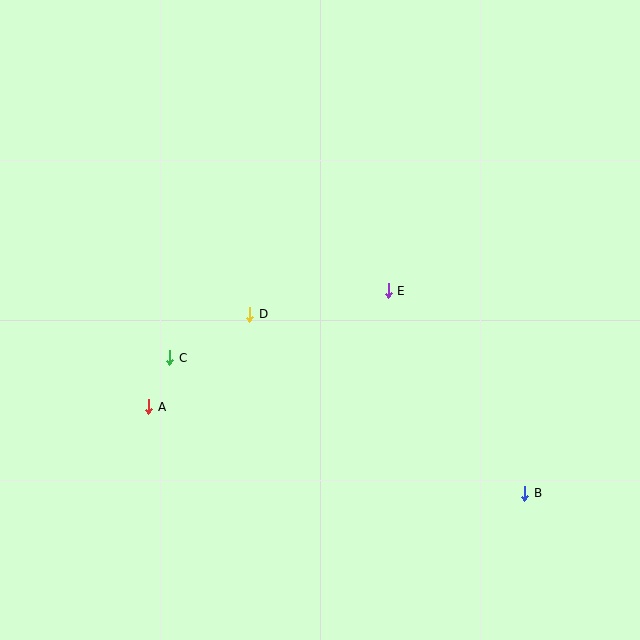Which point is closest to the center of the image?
Point D at (250, 314) is closest to the center.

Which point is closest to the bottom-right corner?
Point B is closest to the bottom-right corner.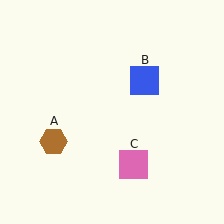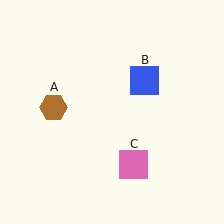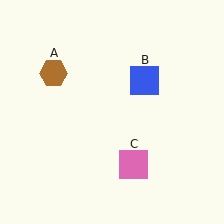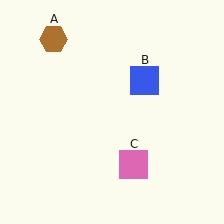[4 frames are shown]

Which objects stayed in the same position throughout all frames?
Blue square (object B) and pink square (object C) remained stationary.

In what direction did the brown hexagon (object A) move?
The brown hexagon (object A) moved up.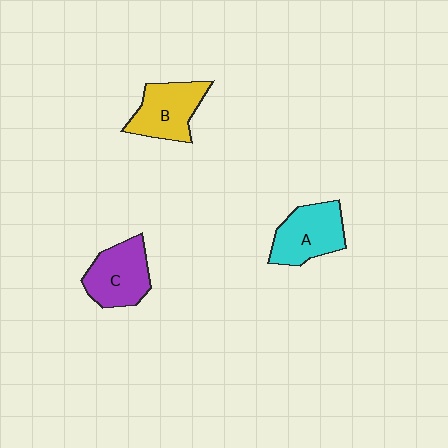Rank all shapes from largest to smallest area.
From largest to smallest: A (cyan), C (purple), B (yellow).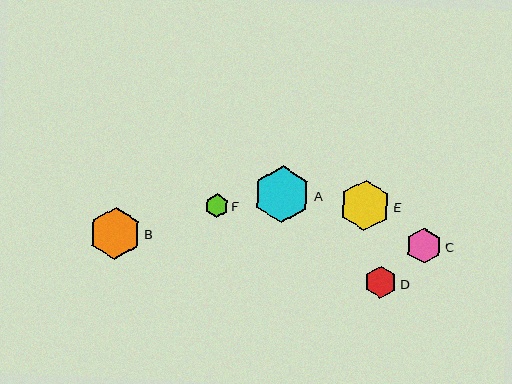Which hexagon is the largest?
Hexagon A is the largest with a size of approximately 57 pixels.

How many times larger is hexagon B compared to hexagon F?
Hexagon B is approximately 2.2 times the size of hexagon F.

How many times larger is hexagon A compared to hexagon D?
Hexagon A is approximately 1.8 times the size of hexagon D.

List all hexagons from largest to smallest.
From largest to smallest: A, B, E, C, D, F.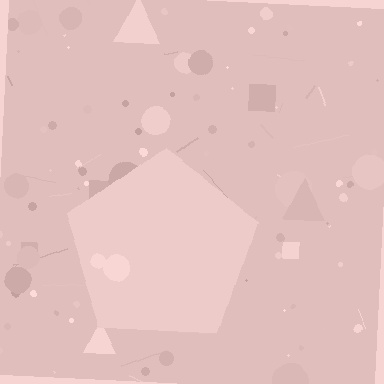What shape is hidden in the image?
A pentagon is hidden in the image.